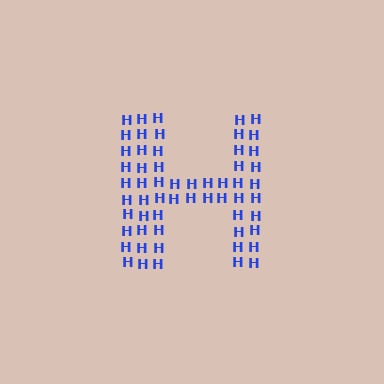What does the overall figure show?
The overall figure shows the letter H.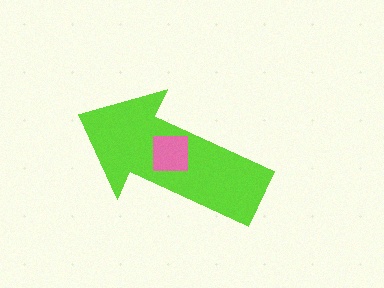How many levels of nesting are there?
2.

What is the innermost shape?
The pink square.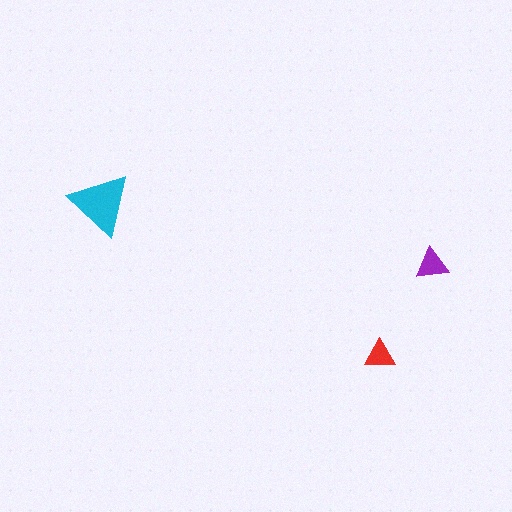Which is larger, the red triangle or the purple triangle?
The purple one.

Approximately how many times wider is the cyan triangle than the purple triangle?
About 2 times wider.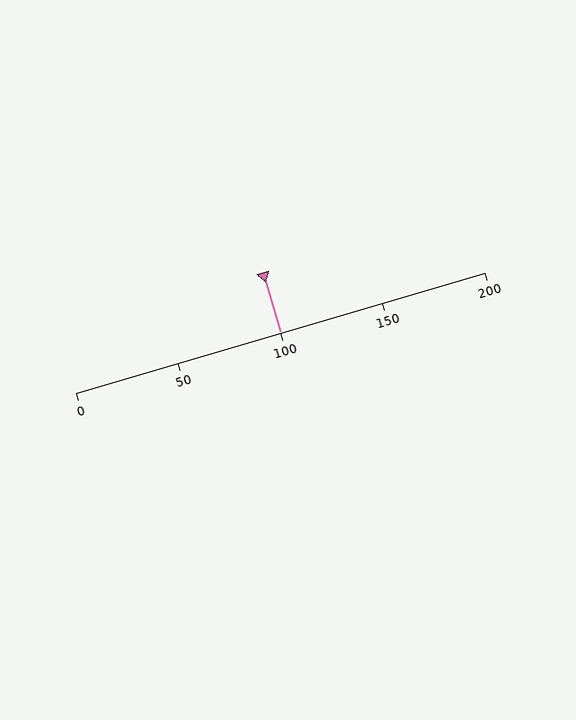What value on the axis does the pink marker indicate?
The marker indicates approximately 100.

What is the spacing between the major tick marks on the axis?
The major ticks are spaced 50 apart.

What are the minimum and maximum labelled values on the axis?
The axis runs from 0 to 200.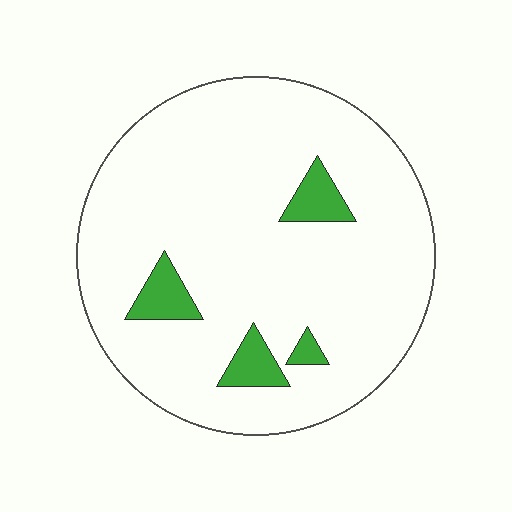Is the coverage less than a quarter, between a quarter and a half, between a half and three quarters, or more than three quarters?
Less than a quarter.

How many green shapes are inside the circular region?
4.